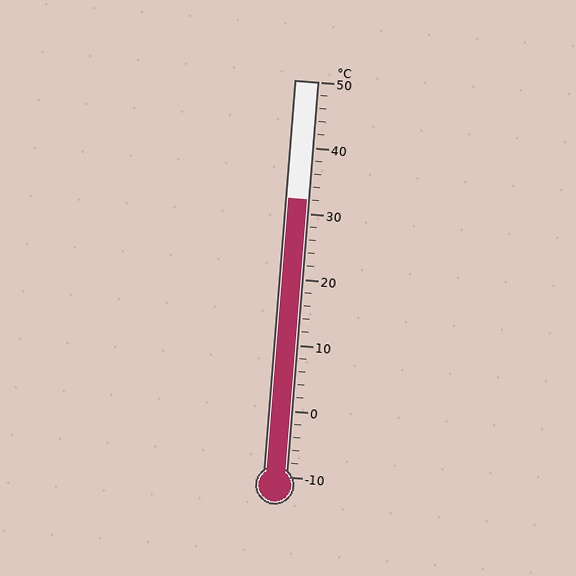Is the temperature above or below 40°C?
The temperature is below 40°C.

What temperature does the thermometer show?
The thermometer shows approximately 32°C.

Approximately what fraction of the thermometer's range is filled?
The thermometer is filled to approximately 70% of its range.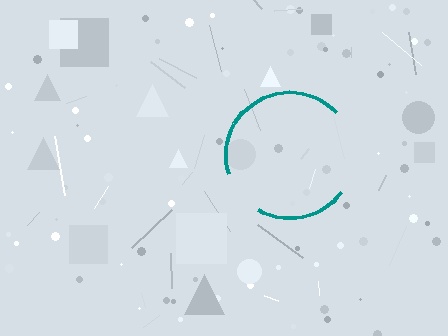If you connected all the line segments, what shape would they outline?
They would outline a circle.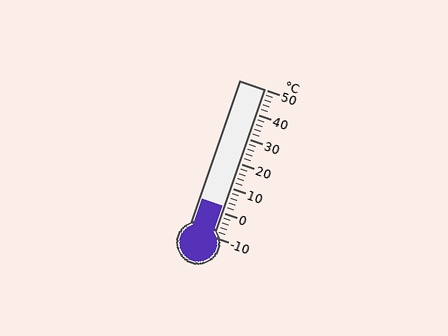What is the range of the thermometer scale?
The thermometer scale ranges from -10°C to 50°C.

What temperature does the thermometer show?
The thermometer shows approximately 2°C.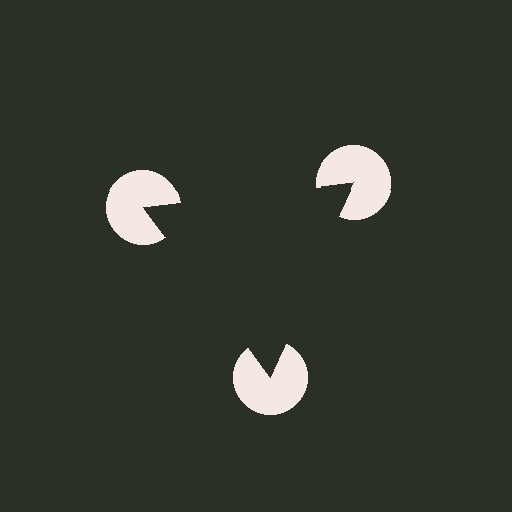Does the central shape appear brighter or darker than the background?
It typically appears slightly darker than the background, even though no actual brightness change is drawn.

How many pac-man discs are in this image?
There are 3 — one at each vertex of the illusory triangle.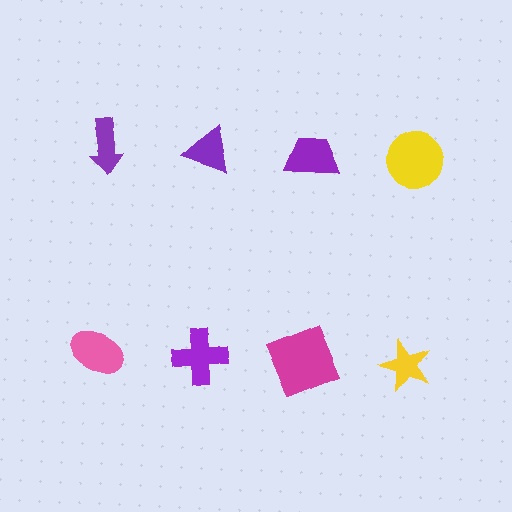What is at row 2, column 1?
A pink ellipse.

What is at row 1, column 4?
A yellow circle.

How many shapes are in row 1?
4 shapes.